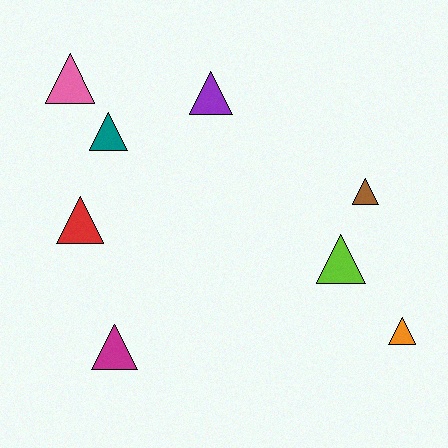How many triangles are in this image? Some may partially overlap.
There are 8 triangles.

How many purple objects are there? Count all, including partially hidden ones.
There is 1 purple object.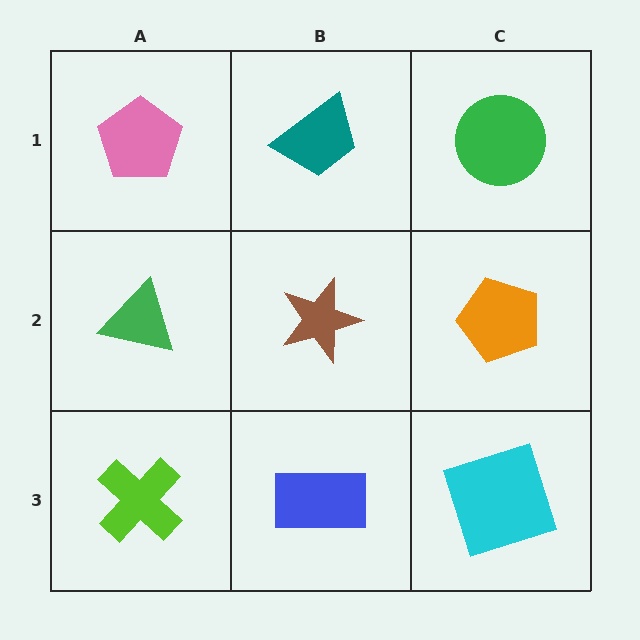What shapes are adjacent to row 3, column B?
A brown star (row 2, column B), a lime cross (row 3, column A), a cyan square (row 3, column C).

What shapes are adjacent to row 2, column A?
A pink pentagon (row 1, column A), a lime cross (row 3, column A), a brown star (row 2, column B).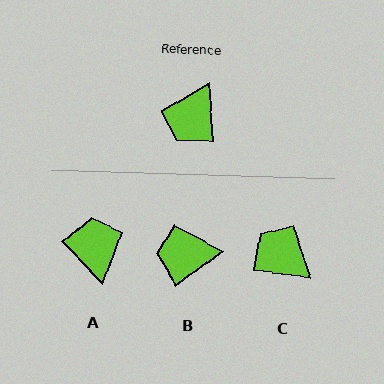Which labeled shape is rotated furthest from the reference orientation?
A, about 141 degrees away.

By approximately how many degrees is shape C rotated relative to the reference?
Approximately 101 degrees clockwise.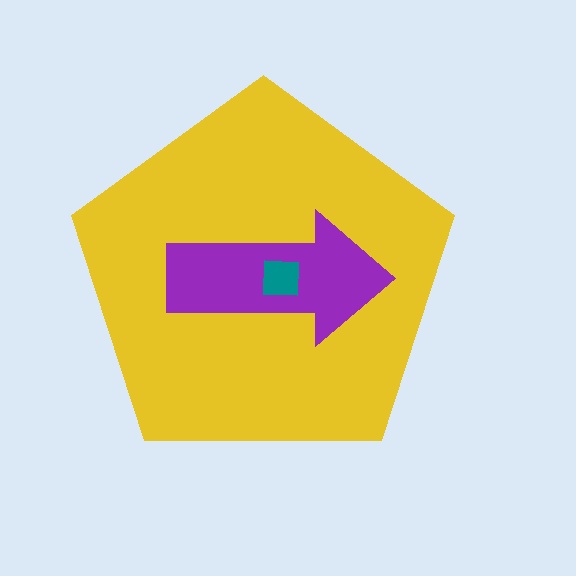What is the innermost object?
The teal square.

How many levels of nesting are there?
3.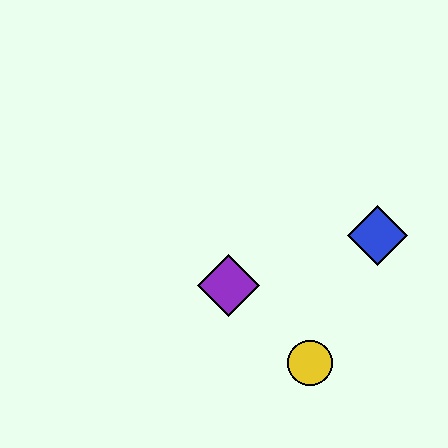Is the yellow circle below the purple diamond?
Yes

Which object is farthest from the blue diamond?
The purple diamond is farthest from the blue diamond.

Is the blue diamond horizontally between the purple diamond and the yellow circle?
No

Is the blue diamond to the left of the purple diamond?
No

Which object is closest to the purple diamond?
The yellow circle is closest to the purple diamond.